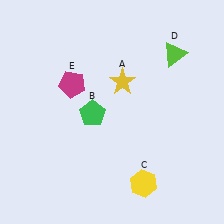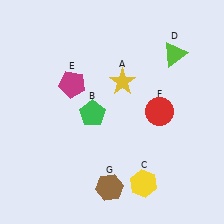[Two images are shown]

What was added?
A red circle (F), a brown hexagon (G) were added in Image 2.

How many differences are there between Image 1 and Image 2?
There are 2 differences between the two images.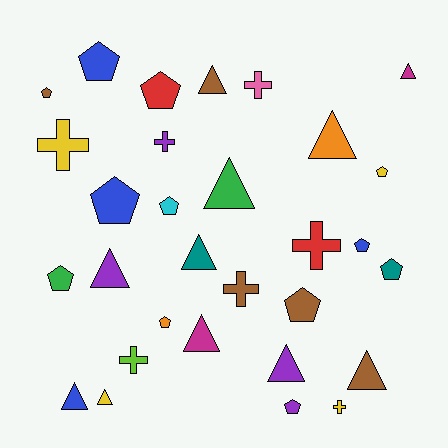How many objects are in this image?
There are 30 objects.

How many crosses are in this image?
There are 7 crosses.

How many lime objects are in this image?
There is 1 lime object.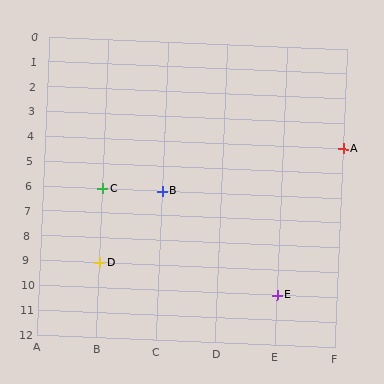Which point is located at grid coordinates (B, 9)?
Point D is at (B, 9).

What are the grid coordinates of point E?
Point E is at grid coordinates (E, 10).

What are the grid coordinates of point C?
Point C is at grid coordinates (B, 6).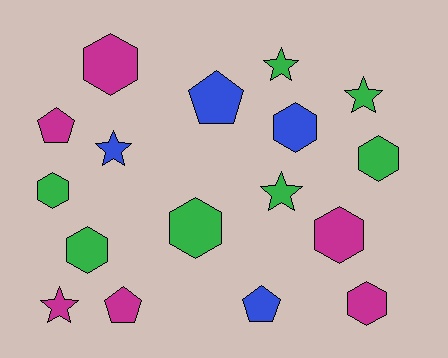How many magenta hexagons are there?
There are 3 magenta hexagons.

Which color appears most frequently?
Green, with 7 objects.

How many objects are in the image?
There are 17 objects.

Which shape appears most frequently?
Hexagon, with 8 objects.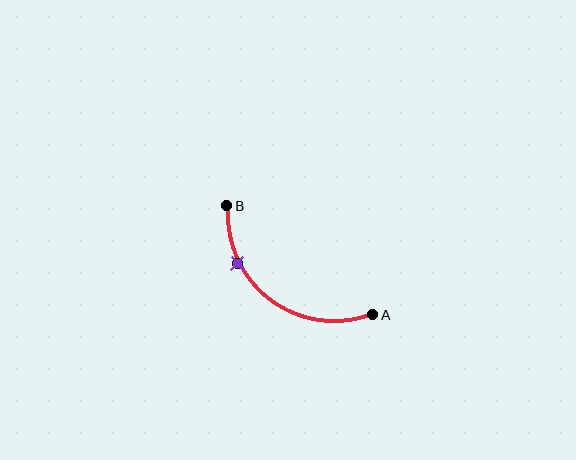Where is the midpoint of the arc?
The arc midpoint is the point on the curve farthest from the straight line joining A and B. It sits below and to the left of that line.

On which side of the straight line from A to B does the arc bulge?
The arc bulges below and to the left of the straight line connecting A and B.